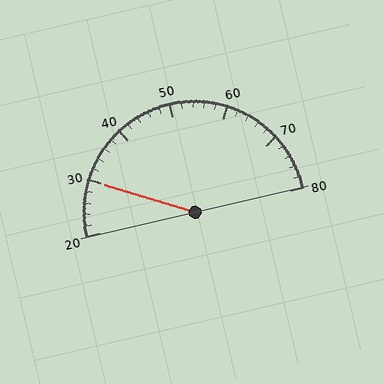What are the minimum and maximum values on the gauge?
The gauge ranges from 20 to 80.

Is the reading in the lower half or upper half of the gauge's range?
The reading is in the lower half of the range (20 to 80).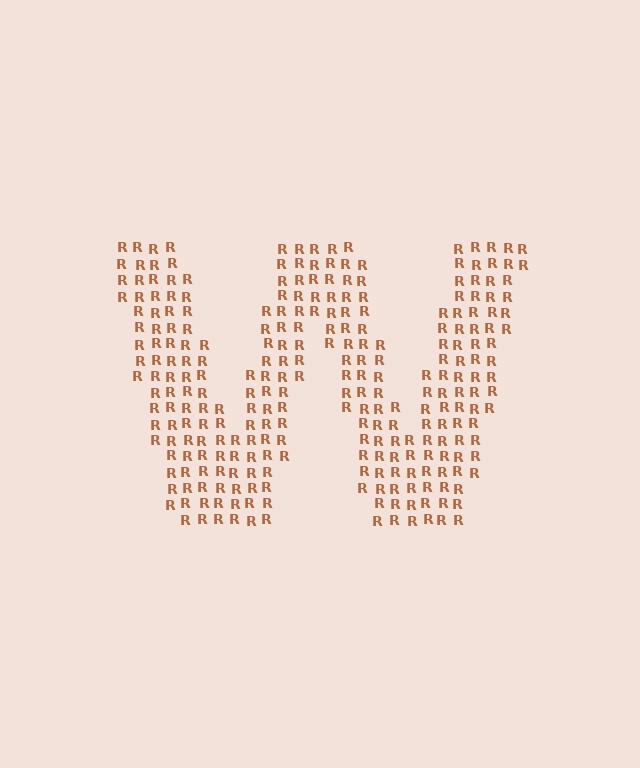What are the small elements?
The small elements are letter R's.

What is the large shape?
The large shape is the letter W.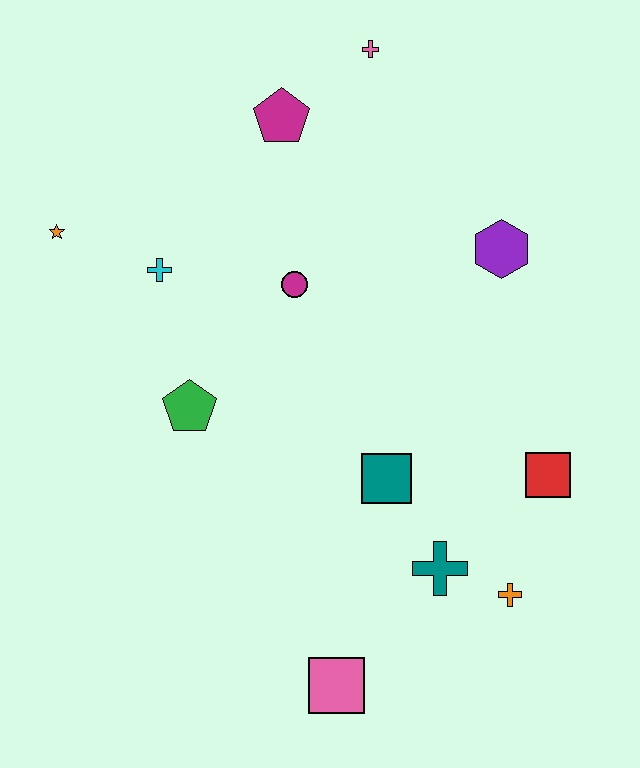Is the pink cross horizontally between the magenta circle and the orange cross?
Yes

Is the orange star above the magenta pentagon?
No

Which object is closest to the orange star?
The cyan cross is closest to the orange star.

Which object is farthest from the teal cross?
The pink cross is farthest from the teal cross.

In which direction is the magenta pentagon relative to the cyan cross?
The magenta pentagon is above the cyan cross.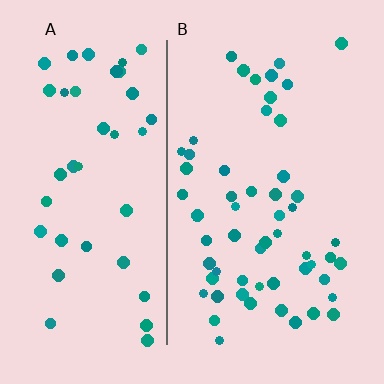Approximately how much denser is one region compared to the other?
Approximately 1.4× — region B over region A.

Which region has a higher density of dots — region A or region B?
B (the right).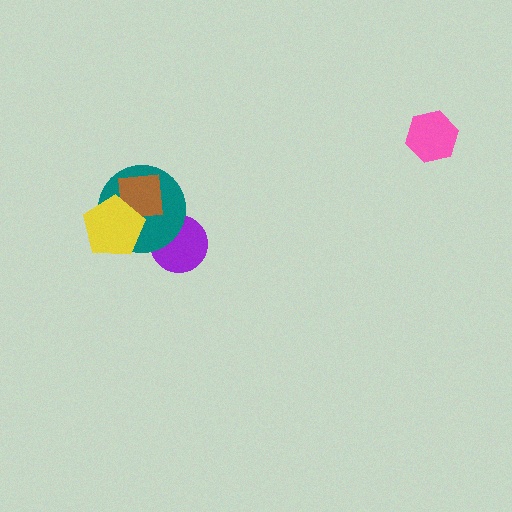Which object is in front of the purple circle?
The teal circle is in front of the purple circle.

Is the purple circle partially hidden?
Yes, it is partially covered by another shape.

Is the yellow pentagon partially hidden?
No, no other shape covers it.